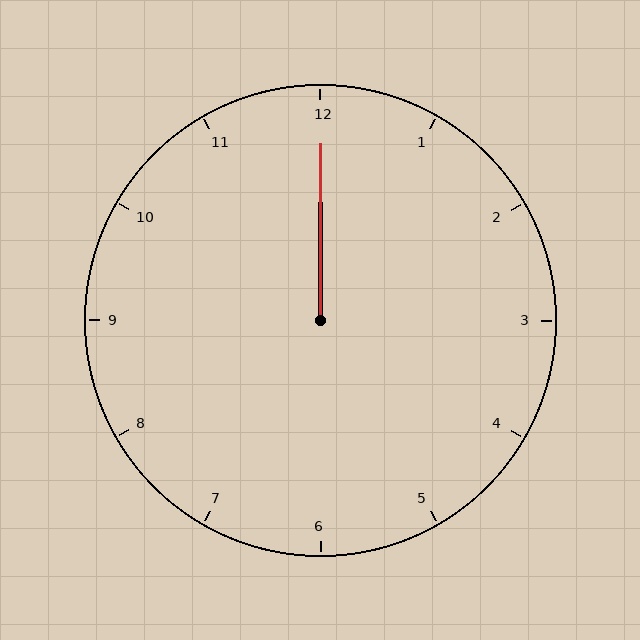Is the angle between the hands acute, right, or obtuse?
It is acute.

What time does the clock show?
12:00.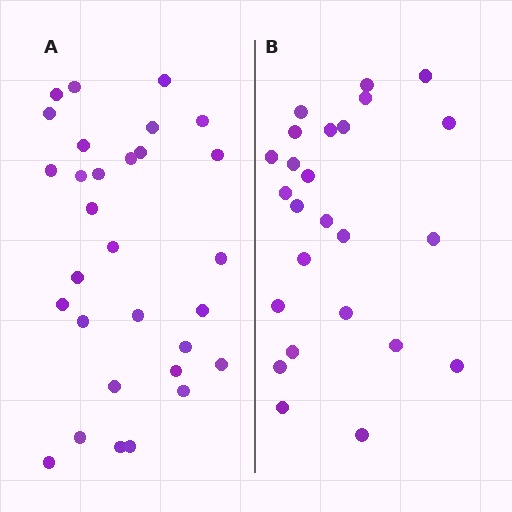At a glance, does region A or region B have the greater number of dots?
Region A (the left region) has more dots.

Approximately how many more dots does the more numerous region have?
Region A has about 5 more dots than region B.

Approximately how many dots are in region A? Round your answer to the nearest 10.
About 30 dots.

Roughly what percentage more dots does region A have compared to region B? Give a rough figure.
About 20% more.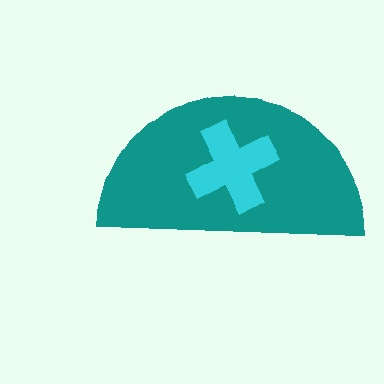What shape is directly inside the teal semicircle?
The cyan cross.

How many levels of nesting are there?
2.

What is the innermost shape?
The cyan cross.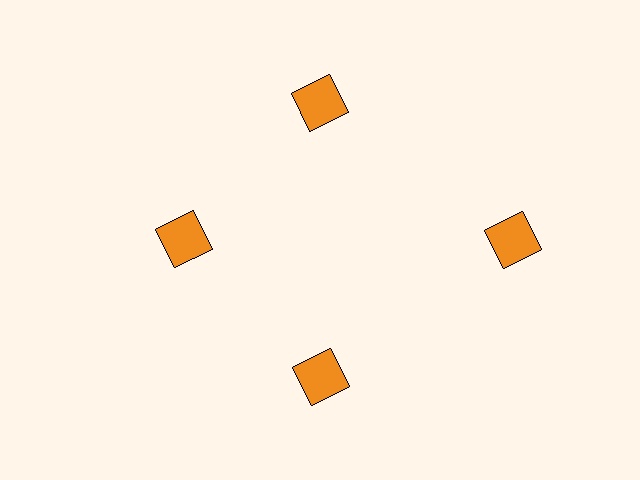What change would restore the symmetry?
The symmetry would be restored by moving it inward, back onto the ring so that all 4 squares sit at equal angles and equal distance from the center.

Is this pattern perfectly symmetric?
No. The 4 orange squares are arranged in a ring, but one element near the 3 o'clock position is pushed outward from the center, breaking the 4-fold rotational symmetry.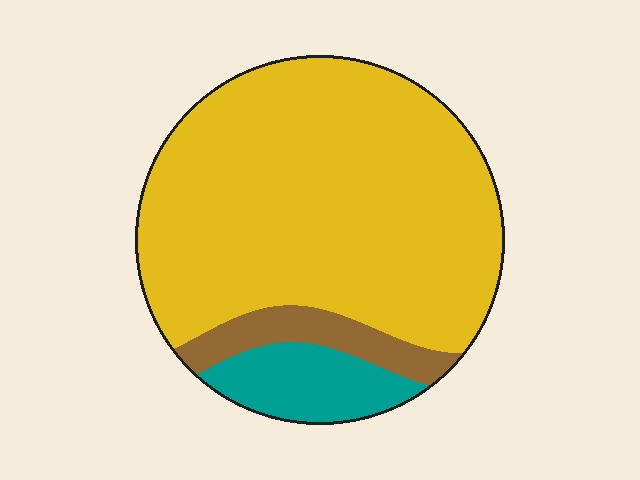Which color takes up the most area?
Yellow, at roughly 80%.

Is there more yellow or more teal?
Yellow.